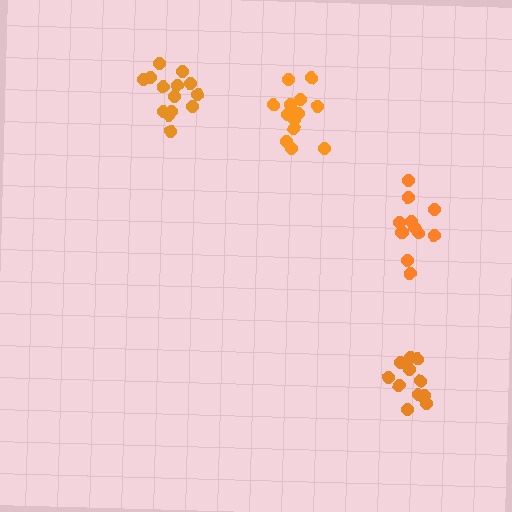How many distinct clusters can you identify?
There are 4 distinct clusters.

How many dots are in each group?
Group 1: 14 dots, Group 2: 11 dots, Group 3: 13 dots, Group 4: 11 dots (49 total).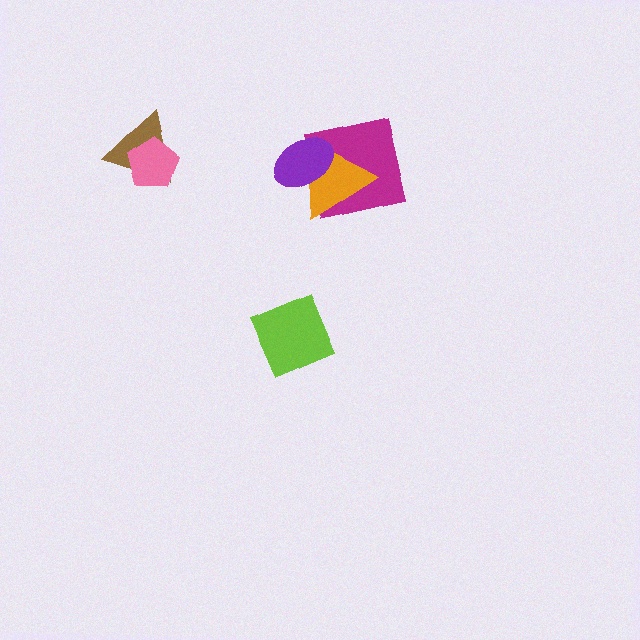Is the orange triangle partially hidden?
Yes, it is partially covered by another shape.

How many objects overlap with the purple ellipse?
2 objects overlap with the purple ellipse.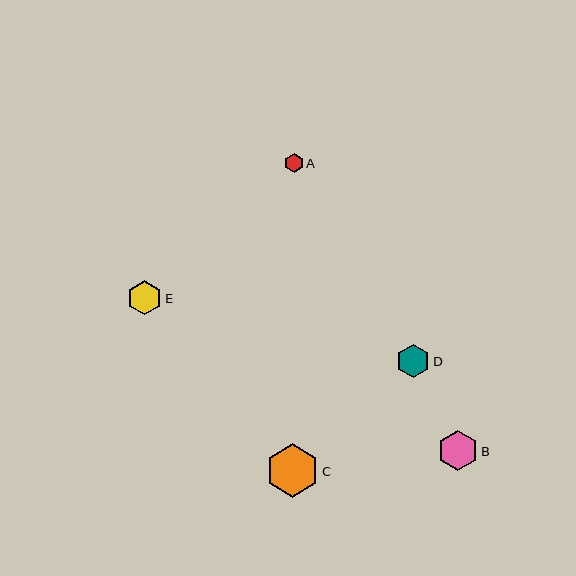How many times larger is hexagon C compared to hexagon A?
Hexagon C is approximately 2.8 times the size of hexagon A.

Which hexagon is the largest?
Hexagon C is the largest with a size of approximately 53 pixels.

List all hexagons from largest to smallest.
From largest to smallest: C, B, E, D, A.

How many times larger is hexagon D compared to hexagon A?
Hexagon D is approximately 1.8 times the size of hexagon A.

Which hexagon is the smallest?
Hexagon A is the smallest with a size of approximately 19 pixels.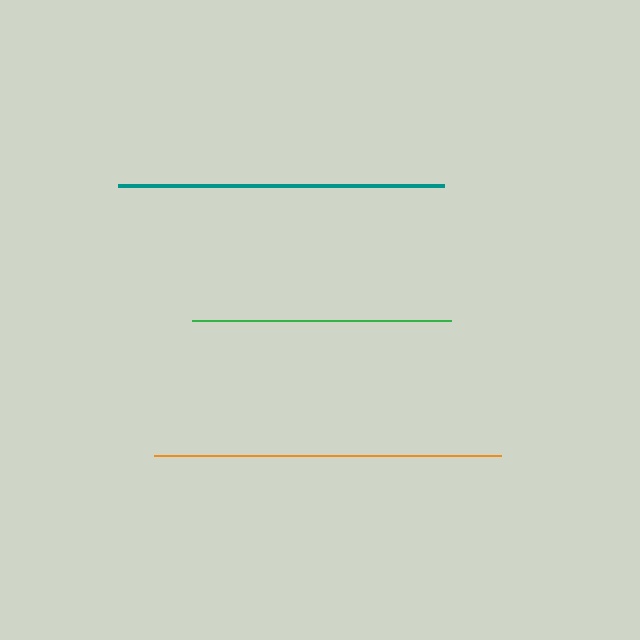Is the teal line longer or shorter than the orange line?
The orange line is longer than the teal line.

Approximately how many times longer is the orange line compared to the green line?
The orange line is approximately 1.3 times the length of the green line.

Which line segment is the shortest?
The green line is the shortest at approximately 259 pixels.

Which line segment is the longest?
The orange line is the longest at approximately 346 pixels.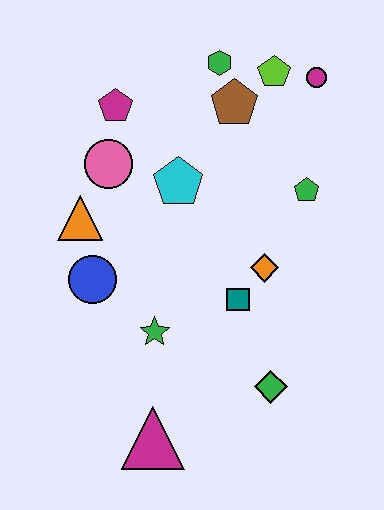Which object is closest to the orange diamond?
The teal square is closest to the orange diamond.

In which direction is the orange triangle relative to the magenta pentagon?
The orange triangle is below the magenta pentagon.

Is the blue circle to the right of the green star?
No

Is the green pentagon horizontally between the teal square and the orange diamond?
No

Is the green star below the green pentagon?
Yes